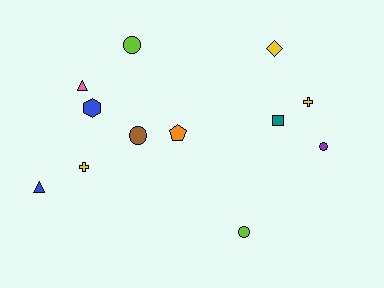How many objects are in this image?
There are 12 objects.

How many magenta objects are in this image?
There are no magenta objects.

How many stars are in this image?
There are no stars.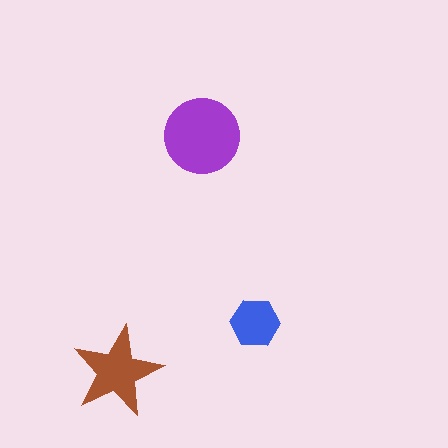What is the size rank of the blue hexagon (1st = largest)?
3rd.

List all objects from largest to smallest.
The purple circle, the brown star, the blue hexagon.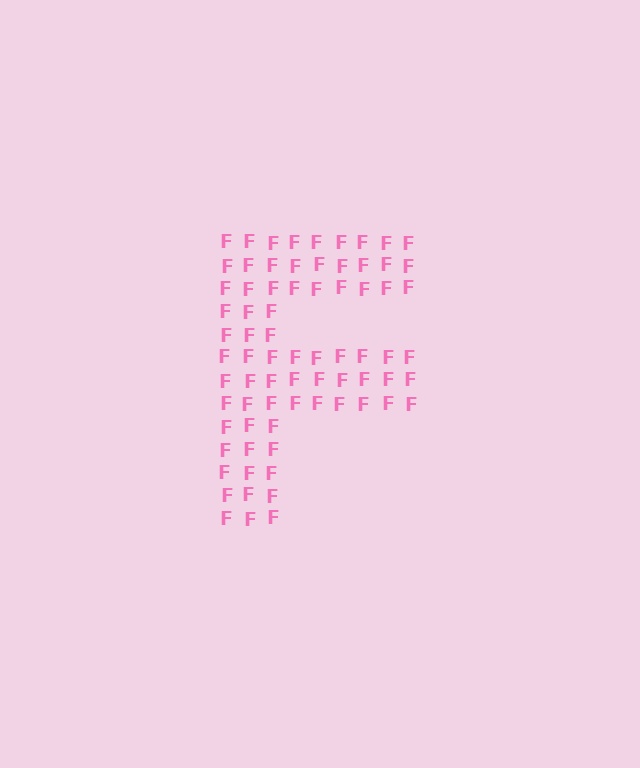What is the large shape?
The large shape is the letter F.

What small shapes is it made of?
It is made of small letter F's.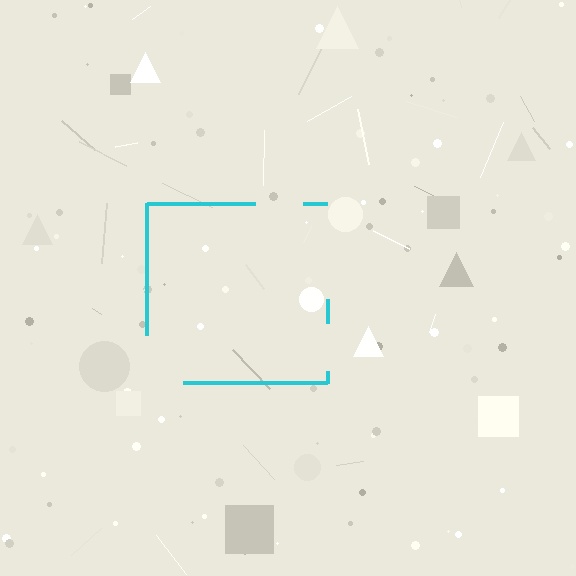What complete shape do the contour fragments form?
The contour fragments form a square.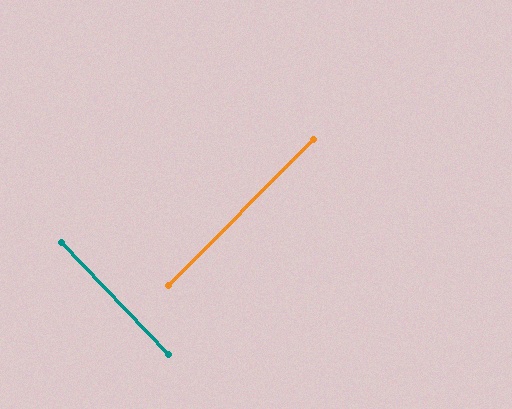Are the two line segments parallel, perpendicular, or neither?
Perpendicular — they meet at approximately 88°.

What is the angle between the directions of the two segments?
Approximately 88 degrees.